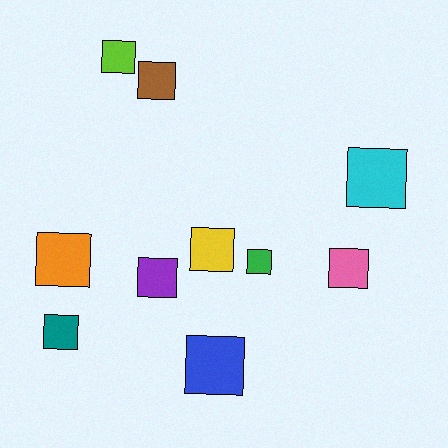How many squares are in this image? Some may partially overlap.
There are 10 squares.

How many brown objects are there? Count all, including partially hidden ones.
There is 1 brown object.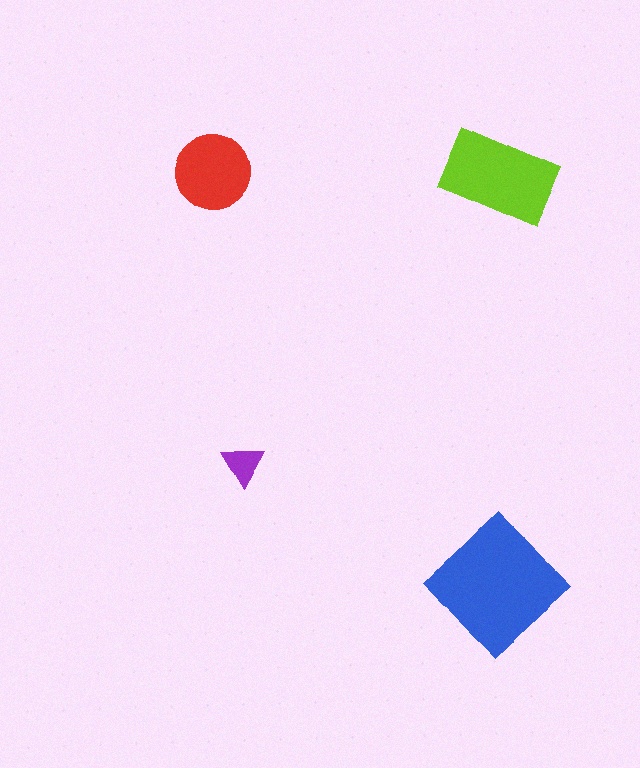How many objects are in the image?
There are 4 objects in the image.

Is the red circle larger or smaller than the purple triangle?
Larger.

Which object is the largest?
The blue diamond.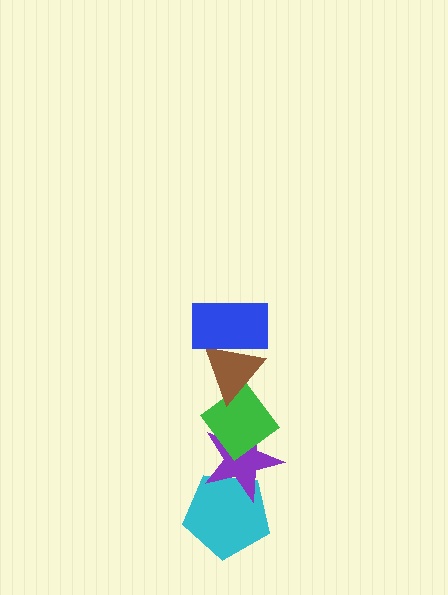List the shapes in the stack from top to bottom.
From top to bottom: the blue rectangle, the brown triangle, the green diamond, the purple star, the cyan pentagon.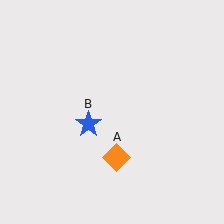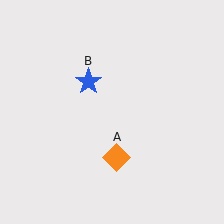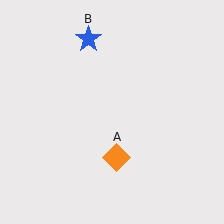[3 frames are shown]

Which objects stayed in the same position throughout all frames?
Orange diamond (object A) remained stationary.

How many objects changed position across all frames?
1 object changed position: blue star (object B).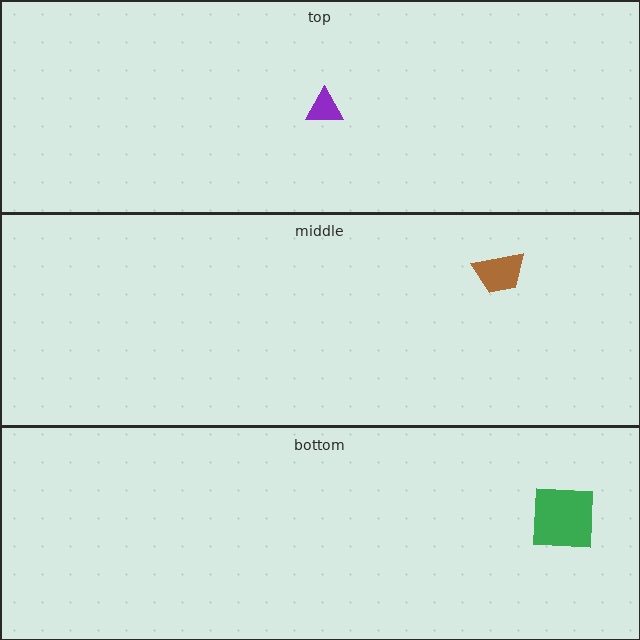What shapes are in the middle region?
The brown trapezoid.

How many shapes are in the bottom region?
1.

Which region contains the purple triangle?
The top region.